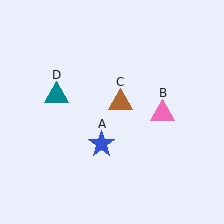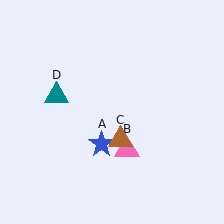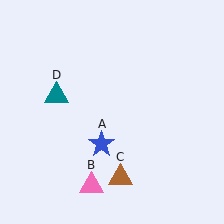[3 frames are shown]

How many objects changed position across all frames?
2 objects changed position: pink triangle (object B), brown triangle (object C).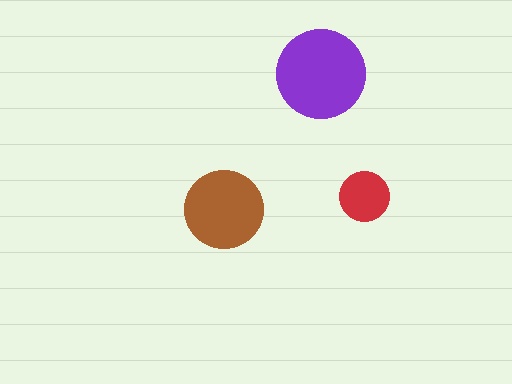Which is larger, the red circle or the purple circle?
The purple one.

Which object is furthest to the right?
The red circle is rightmost.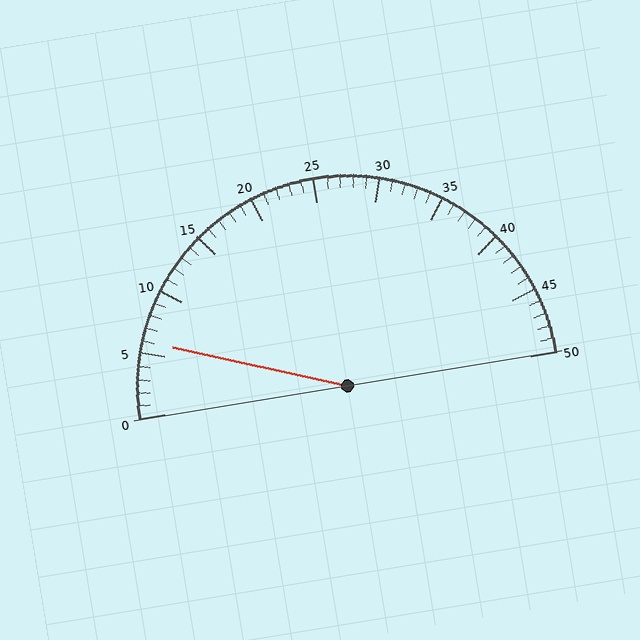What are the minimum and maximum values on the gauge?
The gauge ranges from 0 to 50.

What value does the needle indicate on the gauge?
The needle indicates approximately 6.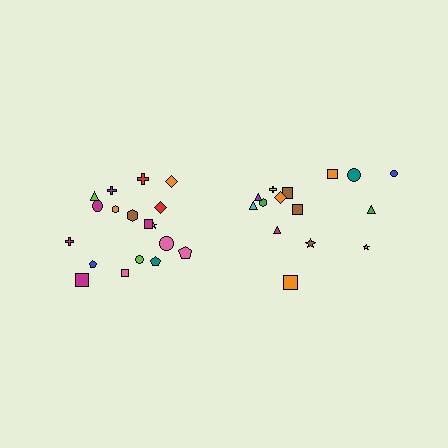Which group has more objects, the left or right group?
The left group.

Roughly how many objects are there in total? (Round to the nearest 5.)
Roughly 35 objects in total.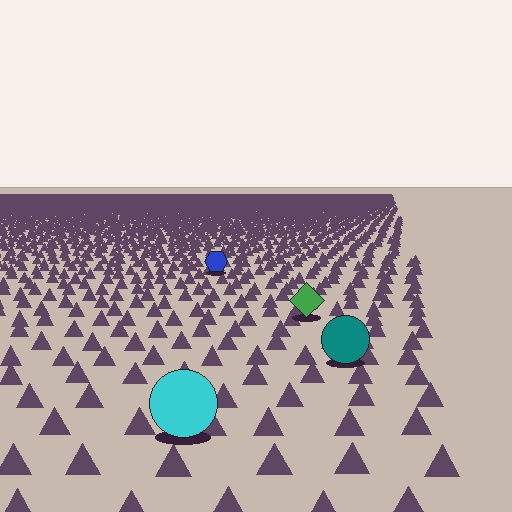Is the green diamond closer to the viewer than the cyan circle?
No. The cyan circle is closer — you can tell from the texture gradient: the ground texture is coarser near it.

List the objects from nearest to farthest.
From nearest to farthest: the cyan circle, the teal circle, the green diamond, the blue hexagon.